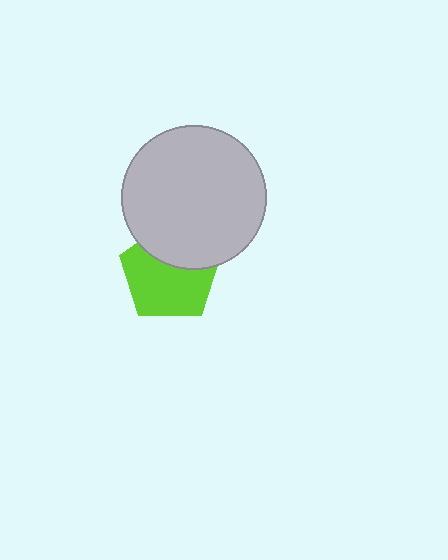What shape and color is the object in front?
The object in front is a light gray circle.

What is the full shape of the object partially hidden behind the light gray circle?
The partially hidden object is a lime pentagon.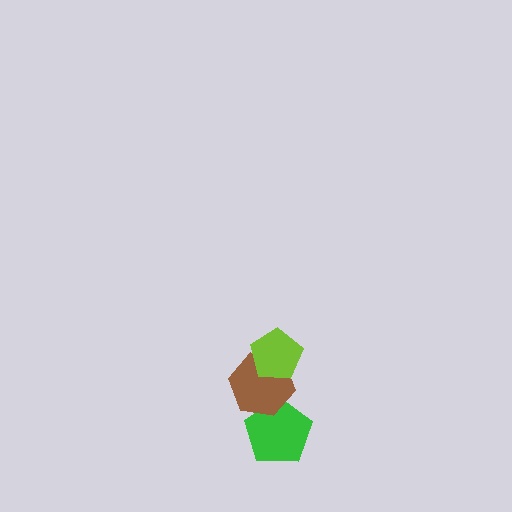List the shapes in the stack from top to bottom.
From top to bottom: the lime pentagon, the brown hexagon, the green pentagon.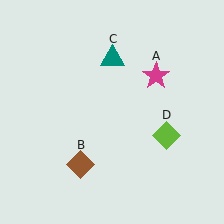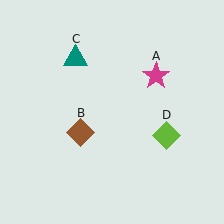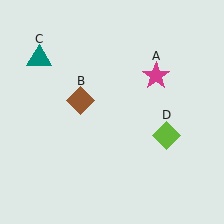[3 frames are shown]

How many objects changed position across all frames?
2 objects changed position: brown diamond (object B), teal triangle (object C).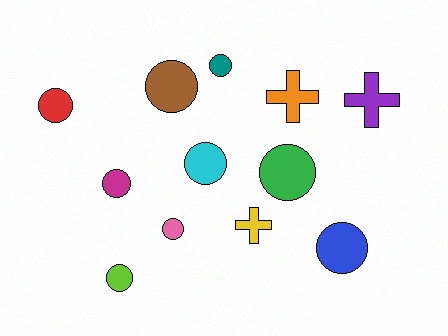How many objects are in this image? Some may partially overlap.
There are 12 objects.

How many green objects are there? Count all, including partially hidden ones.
There is 1 green object.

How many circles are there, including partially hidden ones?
There are 9 circles.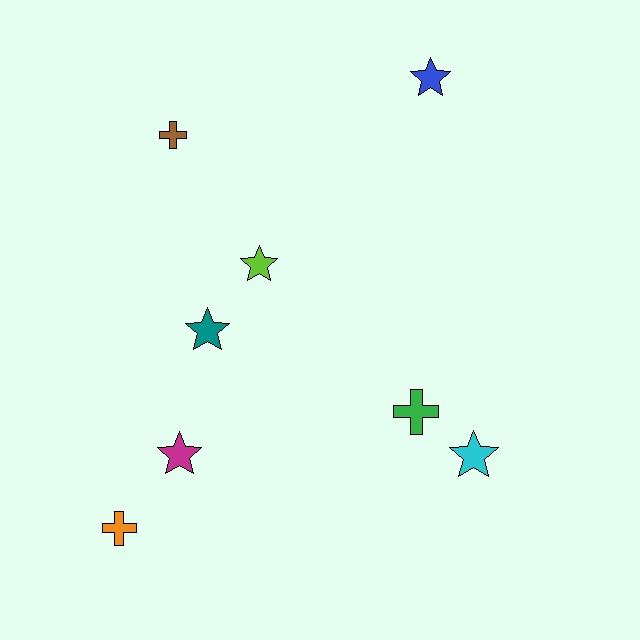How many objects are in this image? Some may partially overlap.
There are 8 objects.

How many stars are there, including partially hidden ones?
There are 5 stars.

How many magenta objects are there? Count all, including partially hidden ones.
There is 1 magenta object.